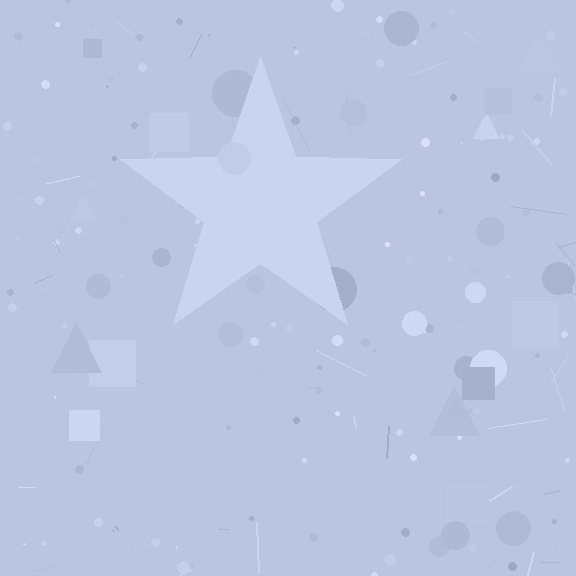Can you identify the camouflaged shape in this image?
The camouflaged shape is a star.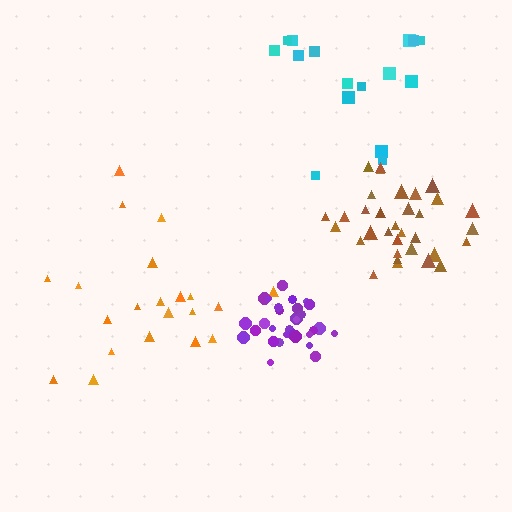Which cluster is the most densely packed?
Purple.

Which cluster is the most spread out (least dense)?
Cyan.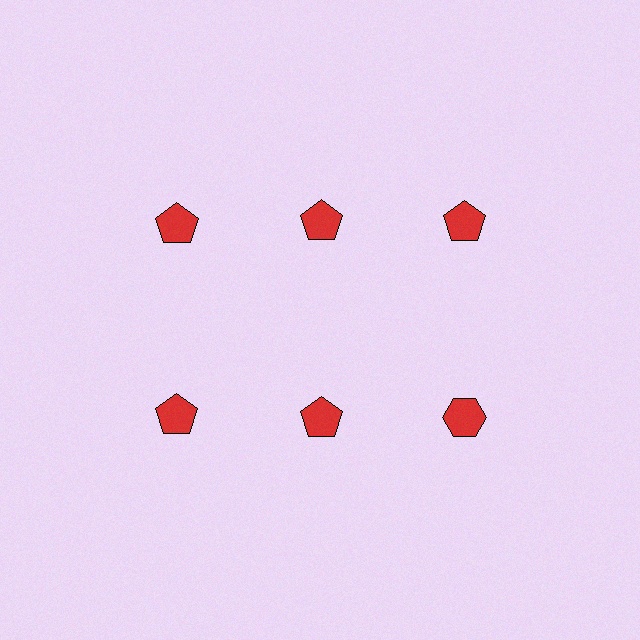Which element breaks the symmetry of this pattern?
The red hexagon in the second row, center column breaks the symmetry. All other shapes are red pentagons.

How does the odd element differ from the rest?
It has a different shape: hexagon instead of pentagon.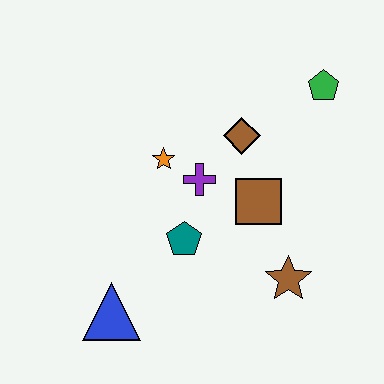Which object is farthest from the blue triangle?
The green pentagon is farthest from the blue triangle.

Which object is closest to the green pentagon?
The brown diamond is closest to the green pentagon.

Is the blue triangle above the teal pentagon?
No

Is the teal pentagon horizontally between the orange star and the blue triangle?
No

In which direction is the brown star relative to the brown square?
The brown star is below the brown square.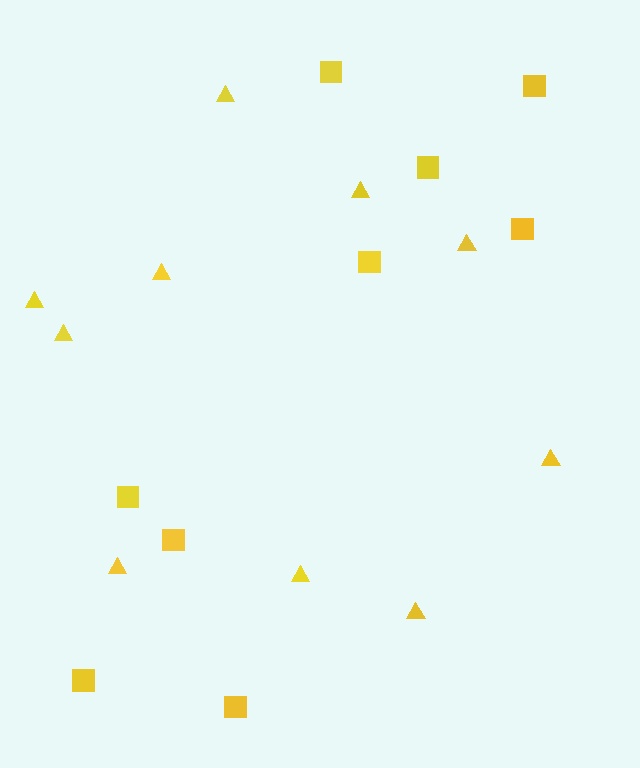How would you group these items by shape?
There are 2 groups: one group of squares (9) and one group of triangles (10).